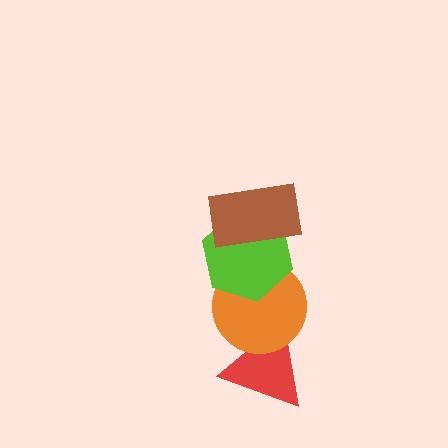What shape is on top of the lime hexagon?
The brown rectangle is on top of the lime hexagon.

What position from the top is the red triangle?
The red triangle is 4th from the top.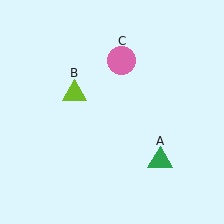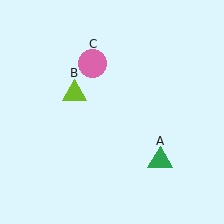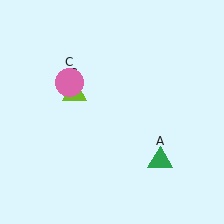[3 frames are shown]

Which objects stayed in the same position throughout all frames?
Green triangle (object A) and lime triangle (object B) remained stationary.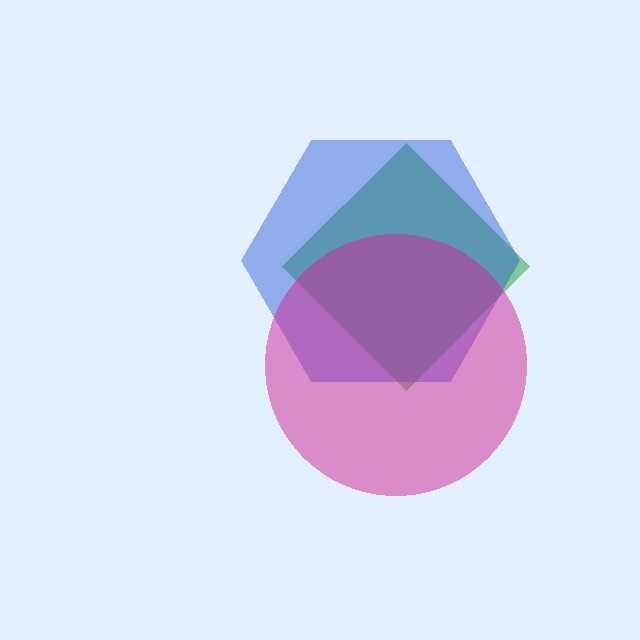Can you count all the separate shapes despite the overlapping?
Yes, there are 3 separate shapes.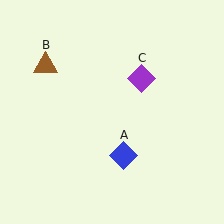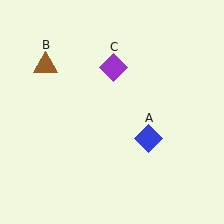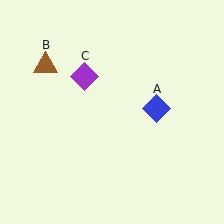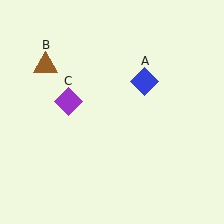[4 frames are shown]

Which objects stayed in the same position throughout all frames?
Brown triangle (object B) remained stationary.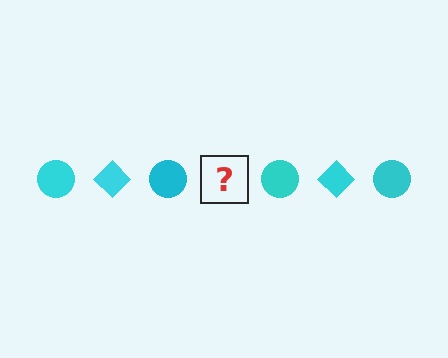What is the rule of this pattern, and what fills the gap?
The rule is that the pattern cycles through circle, diamond shapes in cyan. The gap should be filled with a cyan diamond.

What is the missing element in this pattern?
The missing element is a cyan diamond.